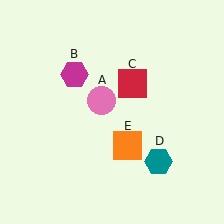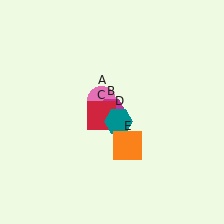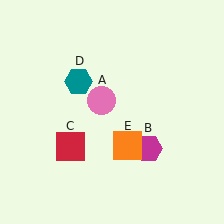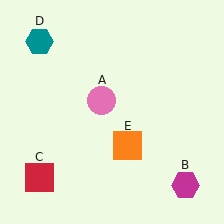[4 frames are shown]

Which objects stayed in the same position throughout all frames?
Pink circle (object A) and orange square (object E) remained stationary.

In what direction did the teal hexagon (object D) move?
The teal hexagon (object D) moved up and to the left.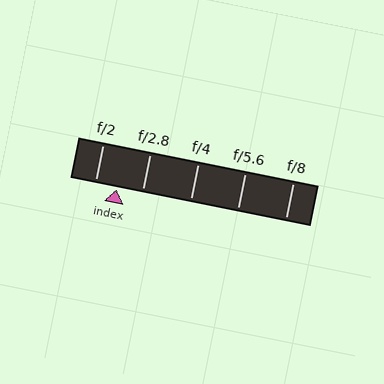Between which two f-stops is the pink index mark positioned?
The index mark is between f/2 and f/2.8.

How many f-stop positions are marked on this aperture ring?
There are 5 f-stop positions marked.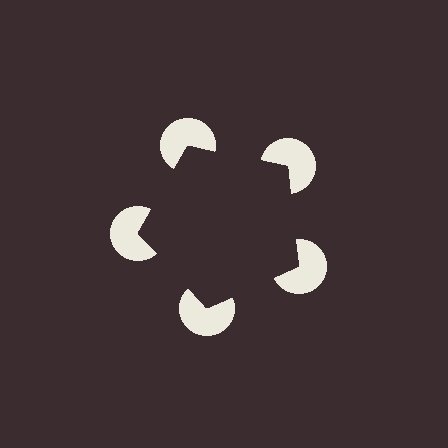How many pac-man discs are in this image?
There are 5 — one at each vertex of the illusory pentagon.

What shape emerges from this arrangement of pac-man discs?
An illusory pentagon — its edges are inferred from the aligned wedge cuts in the pac-man discs, not physically drawn.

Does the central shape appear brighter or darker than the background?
It typically appears slightly darker than the background, even though no actual brightness change is drawn.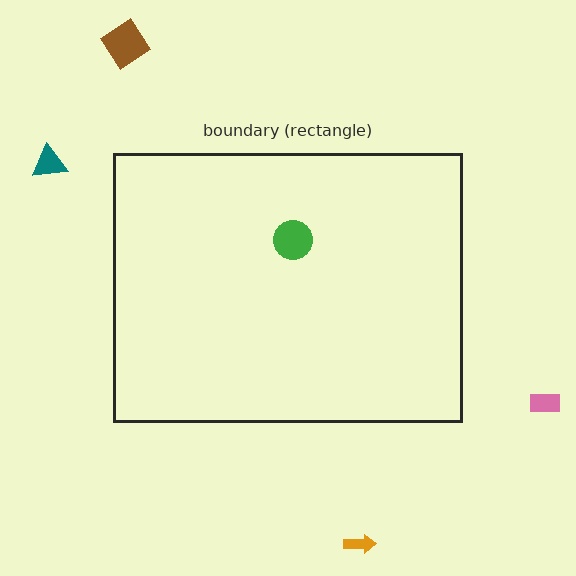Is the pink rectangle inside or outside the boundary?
Outside.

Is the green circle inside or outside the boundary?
Inside.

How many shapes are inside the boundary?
1 inside, 4 outside.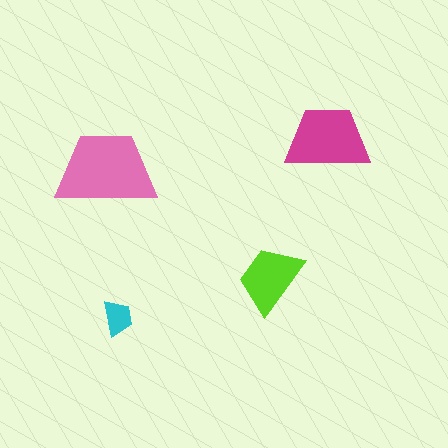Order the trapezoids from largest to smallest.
the pink one, the magenta one, the lime one, the cyan one.